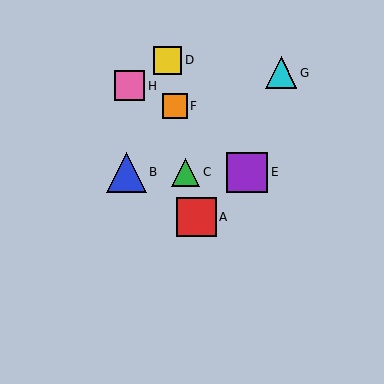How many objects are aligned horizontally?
3 objects (B, C, E) are aligned horizontally.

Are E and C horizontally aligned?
Yes, both are at y≈172.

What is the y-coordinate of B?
Object B is at y≈172.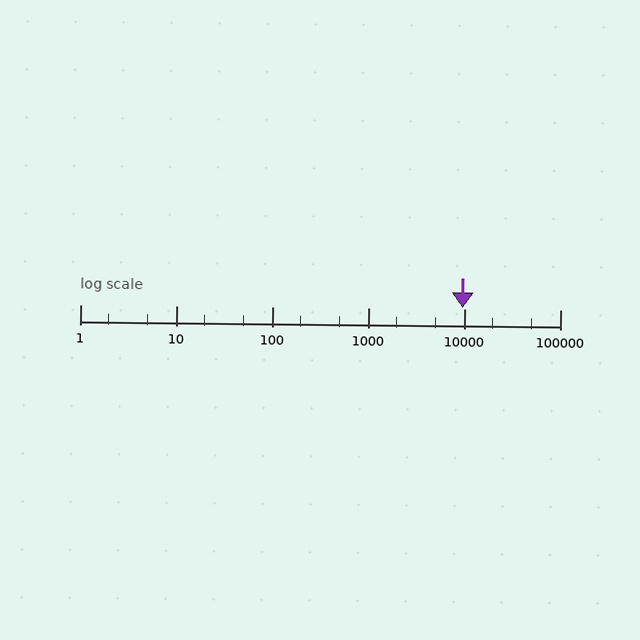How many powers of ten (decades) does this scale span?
The scale spans 5 decades, from 1 to 100000.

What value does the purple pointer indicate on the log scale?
The pointer indicates approximately 9600.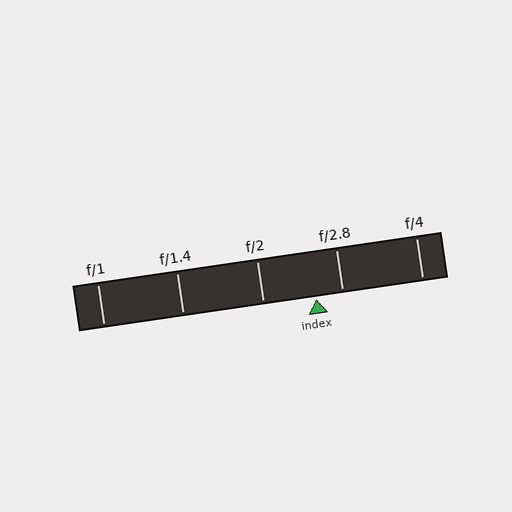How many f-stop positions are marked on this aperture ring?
There are 5 f-stop positions marked.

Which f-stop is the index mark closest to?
The index mark is closest to f/2.8.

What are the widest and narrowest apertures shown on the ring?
The widest aperture shown is f/1 and the narrowest is f/4.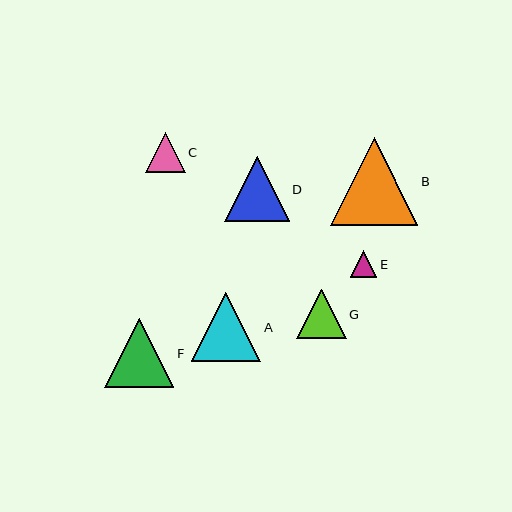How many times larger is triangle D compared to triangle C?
Triangle D is approximately 1.6 times the size of triangle C.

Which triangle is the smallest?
Triangle E is the smallest with a size of approximately 27 pixels.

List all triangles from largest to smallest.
From largest to smallest: B, A, F, D, G, C, E.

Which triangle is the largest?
Triangle B is the largest with a size of approximately 87 pixels.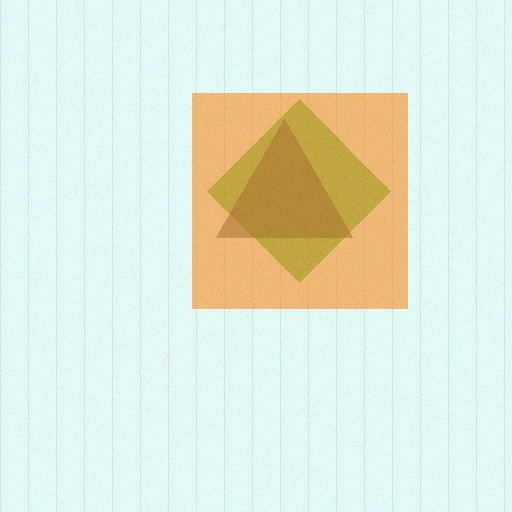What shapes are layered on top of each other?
The layered shapes are: a green diamond, an orange square, a brown triangle.